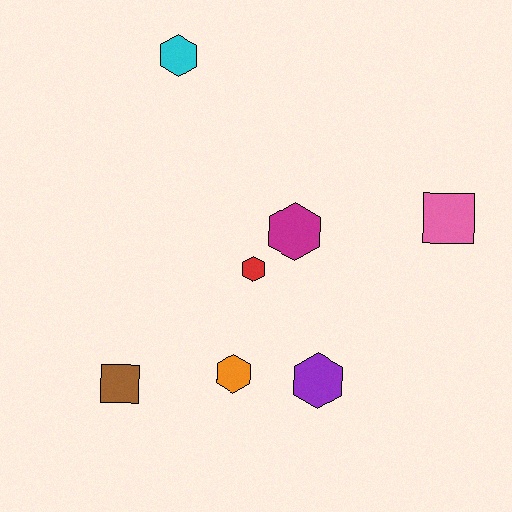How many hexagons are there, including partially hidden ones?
There are 5 hexagons.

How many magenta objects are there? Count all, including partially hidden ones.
There is 1 magenta object.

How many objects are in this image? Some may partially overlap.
There are 7 objects.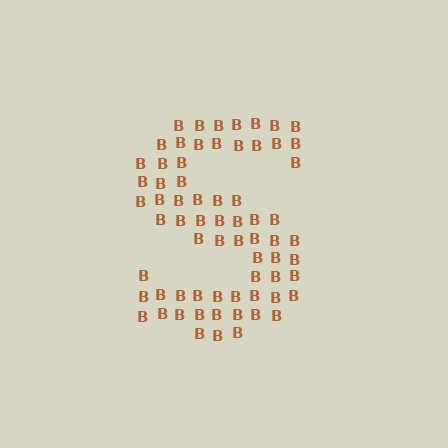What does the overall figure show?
The overall figure shows the letter S.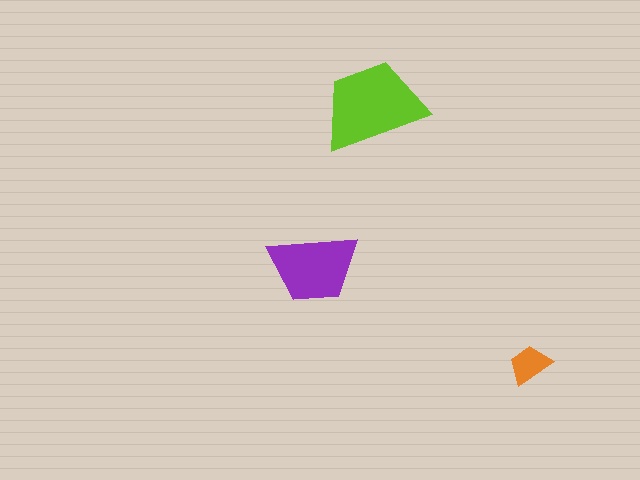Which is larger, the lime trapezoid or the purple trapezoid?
The lime one.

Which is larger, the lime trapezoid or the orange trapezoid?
The lime one.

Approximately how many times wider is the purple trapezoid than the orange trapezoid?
About 2 times wider.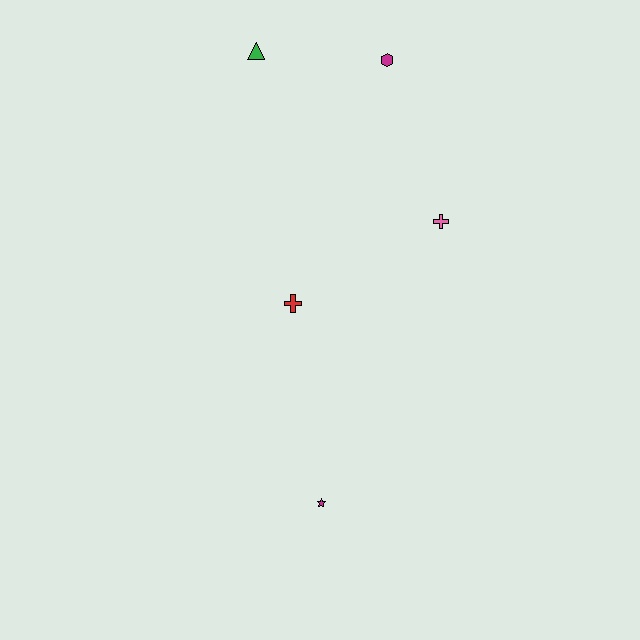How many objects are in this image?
There are 5 objects.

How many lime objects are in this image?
There are no lime objects.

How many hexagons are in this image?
There is 1 hexagon.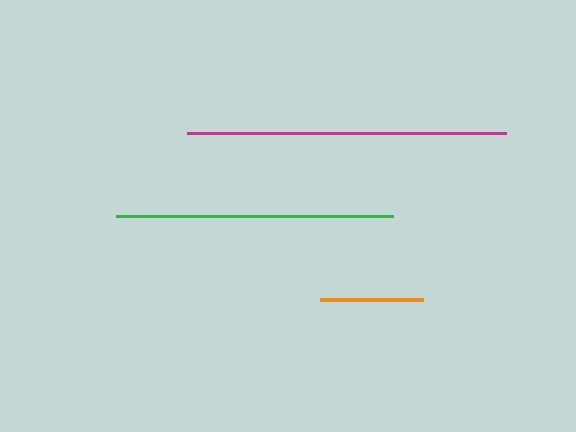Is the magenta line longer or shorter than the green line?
The magenta line is longer than the green line.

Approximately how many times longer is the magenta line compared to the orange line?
The magenta line is approximately 3.1 times the length of the orange line.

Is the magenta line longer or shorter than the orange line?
The magenta line is longer than the orange line.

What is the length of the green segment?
The green segment is approximately 277 pixels long.